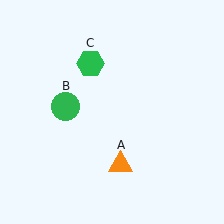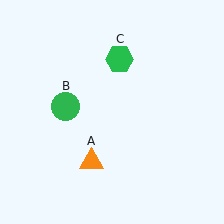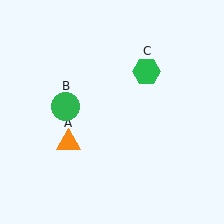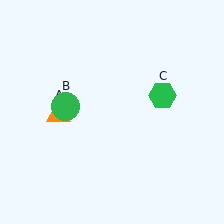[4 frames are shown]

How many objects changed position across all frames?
2 objects changed position: orange triangle (object A), green hexagon (object C).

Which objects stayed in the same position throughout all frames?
Green circle (object B) remained stationary.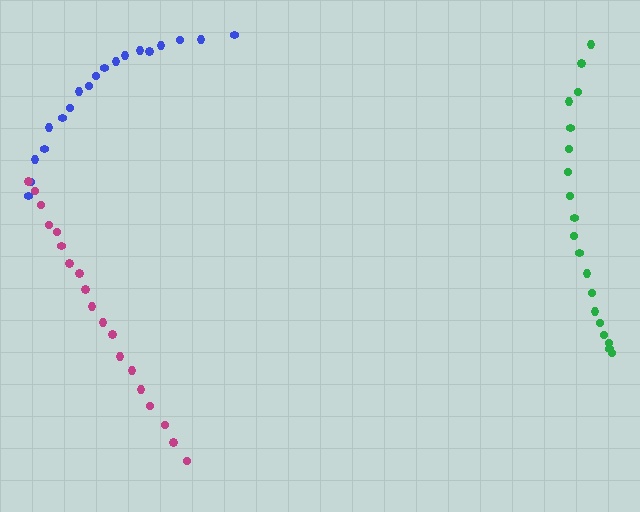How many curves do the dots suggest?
There are 3 distinct paths.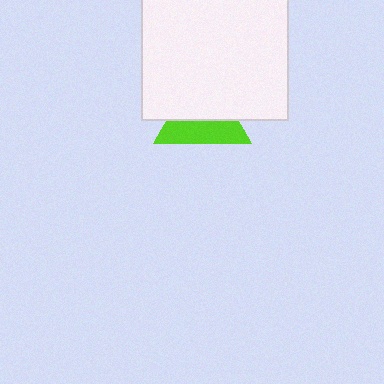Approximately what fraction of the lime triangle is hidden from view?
Roughly 55% of the lime triangle is hidden behind the white square.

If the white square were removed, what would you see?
You would see the complete lime triangle.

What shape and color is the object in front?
The object in front is a white square.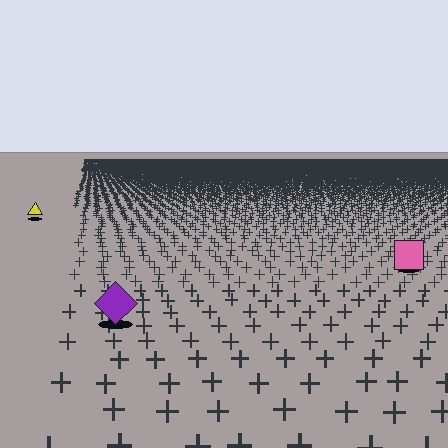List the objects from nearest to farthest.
From nearest to farthest: the purple diamond, the pink square, the yellow triangle.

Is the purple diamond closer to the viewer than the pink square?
Yes. The purple diamond is closer — you can tell from the texture gradient: the ground texture is coarser near it.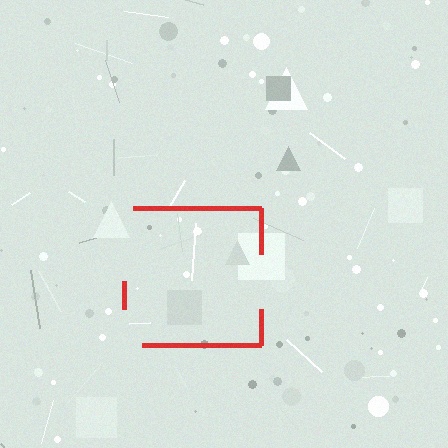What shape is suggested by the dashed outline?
The dashed outline suggests a square.